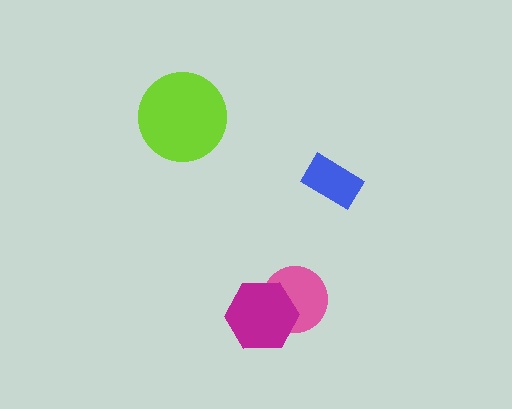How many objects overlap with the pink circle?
1 object overlaps with the pink circle.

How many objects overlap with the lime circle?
0 objects overlap with the lime circle.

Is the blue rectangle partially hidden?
No, no other shape covers it.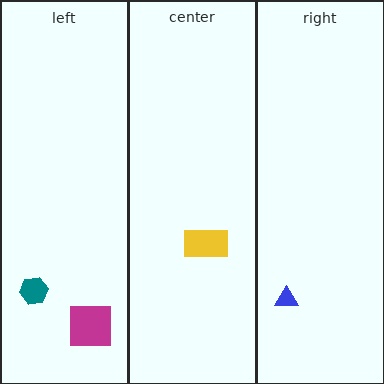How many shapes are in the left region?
2.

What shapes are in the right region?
The blue triangle.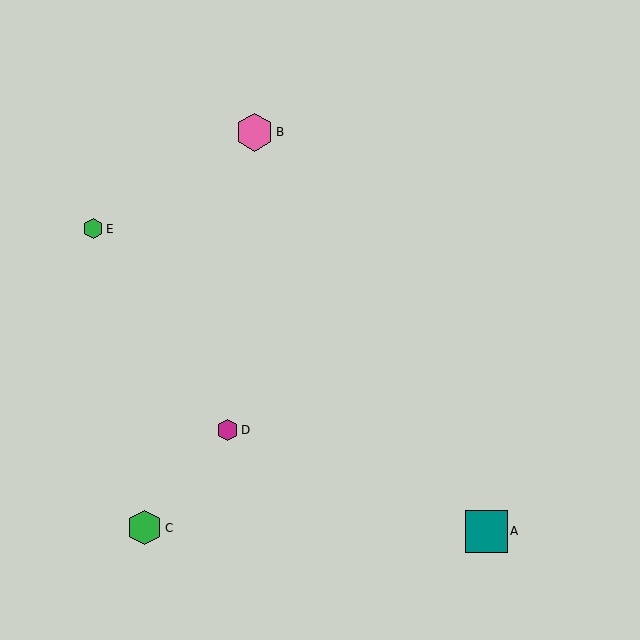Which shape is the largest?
The teal square (labeled A) is the largest.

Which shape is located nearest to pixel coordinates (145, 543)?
The green hexagon (labeled C) at (144, 528) is nearest to that location.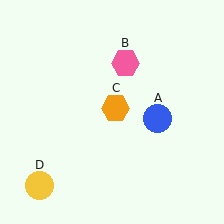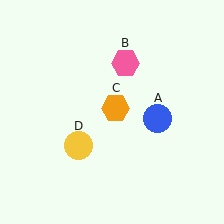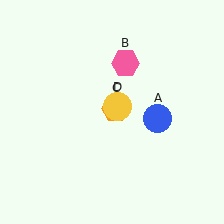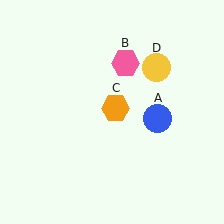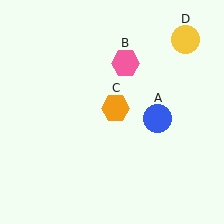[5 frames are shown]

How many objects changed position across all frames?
1 object changed position: yellow circle (object D).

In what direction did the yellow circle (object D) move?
The yellow circle (object D) moved up and to the right.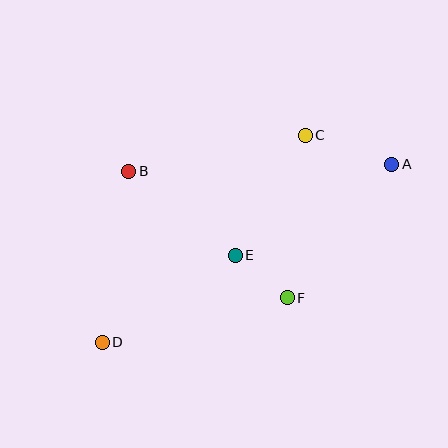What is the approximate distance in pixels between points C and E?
The distance between C and E is approximately 139 pixels.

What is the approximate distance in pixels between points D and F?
The distance between D and F is approximately 190 pixels.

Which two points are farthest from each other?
Points A and D are farthest from each other.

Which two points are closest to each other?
Points E and F are closest to each other.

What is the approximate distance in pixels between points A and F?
The distance between A and F is approximately 170 pixels.